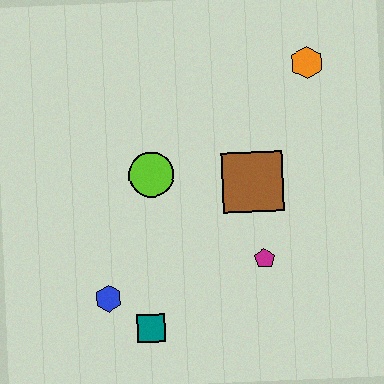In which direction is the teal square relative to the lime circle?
The teal square is below the lime circle.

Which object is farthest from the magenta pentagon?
The orange hexagon is farthest from the magenta pentagon.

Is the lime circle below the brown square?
No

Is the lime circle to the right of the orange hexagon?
No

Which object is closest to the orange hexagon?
The brown square is closest to the orange hexagon.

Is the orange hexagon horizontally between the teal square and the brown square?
No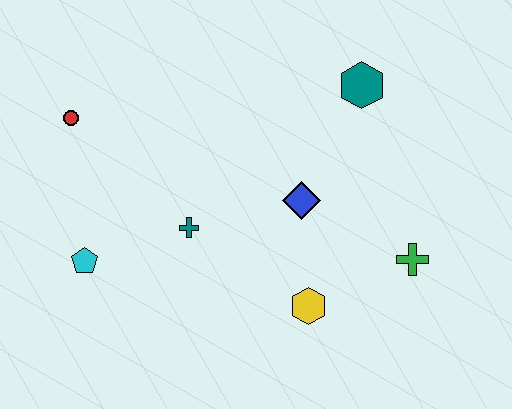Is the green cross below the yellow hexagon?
No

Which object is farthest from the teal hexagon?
The cyan pentagon is farthest from the teal hexagon.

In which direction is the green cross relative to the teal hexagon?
The green cross is below the teal hexagon.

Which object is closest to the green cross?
The yellow hexagon is closest to the green cross.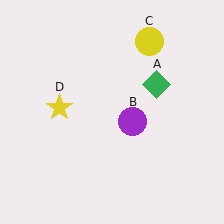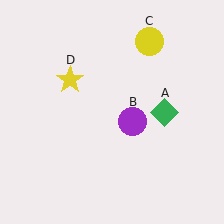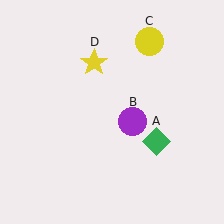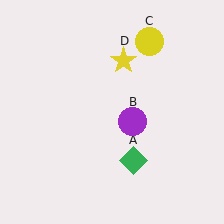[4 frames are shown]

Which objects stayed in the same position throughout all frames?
Purple circle (object B) and yellow circle (object C) remained stationary.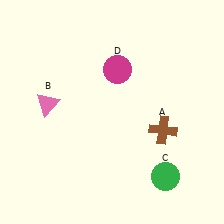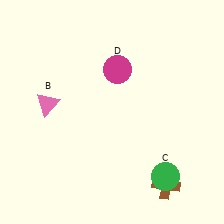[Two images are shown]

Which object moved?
The brown cross (A) moved down.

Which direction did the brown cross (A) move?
The brown cross (A) moved down.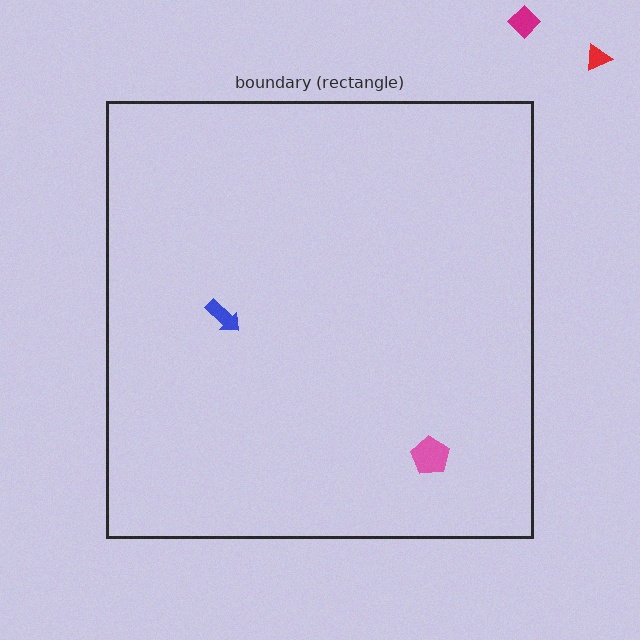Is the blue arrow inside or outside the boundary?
Inside.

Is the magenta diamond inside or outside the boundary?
Outside.